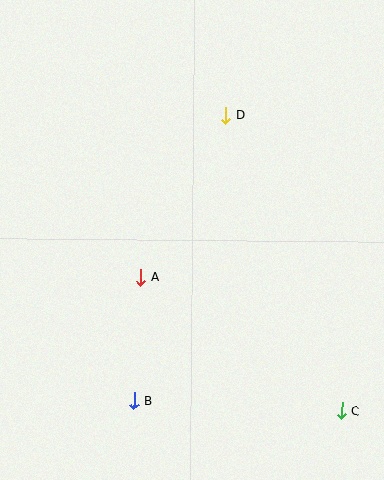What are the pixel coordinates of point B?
Point B is at (134, 401).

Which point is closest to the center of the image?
Point A at (140, 277) is closest to the center.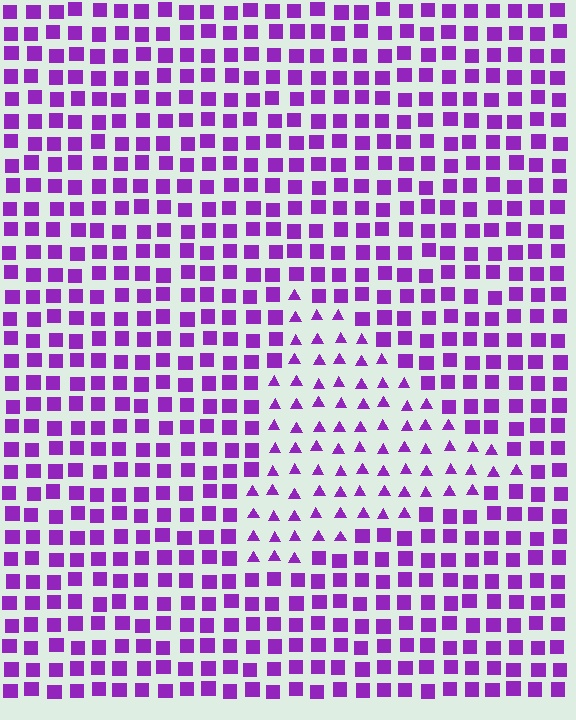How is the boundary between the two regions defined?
The boundary is defined by a change in element shape: triangles inside vs. squares outside. All elements share the same color and spacing.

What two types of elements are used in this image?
The image uses triangles inside the triangle region and squares outside it.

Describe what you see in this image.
The image is filled with small purple elements arranged in a uniform grid. A triangle-shaped region contains triangles, while the surrounding area contains squares. The boundary is defined purely by the change in element shape.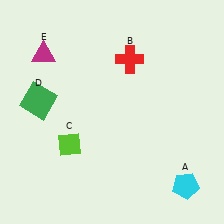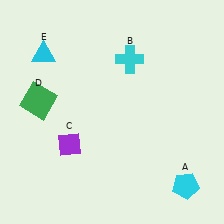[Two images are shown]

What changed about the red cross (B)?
In Image 1, B is red. In Image 2, it changed to cyan.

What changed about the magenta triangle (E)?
In Image 1, E is magenta. In Image 2, it changed to cyan.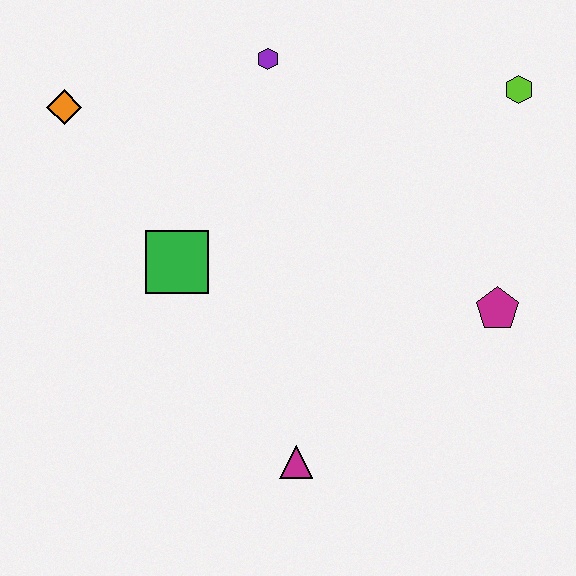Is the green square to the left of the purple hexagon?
Yes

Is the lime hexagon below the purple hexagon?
Yes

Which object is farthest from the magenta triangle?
The lime hexagon is farthest from the magenta triangle.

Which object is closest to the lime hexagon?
The magenta pentagon is closest to the lime hexagon.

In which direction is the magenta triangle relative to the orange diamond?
The magenta triangle is below the orange diamond.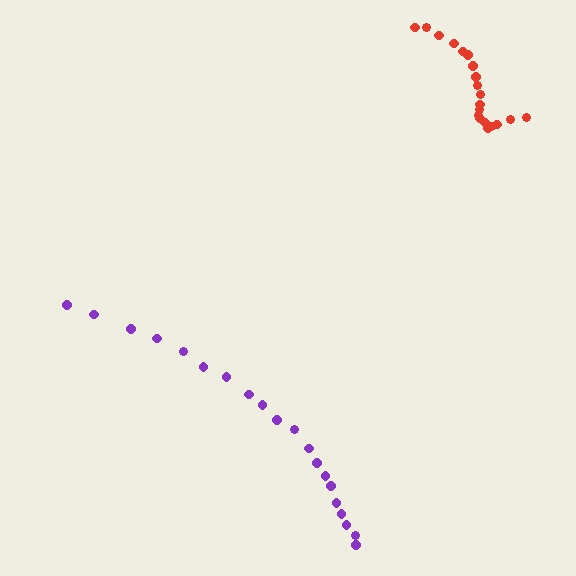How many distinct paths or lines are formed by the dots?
There are 2 distinct paths.